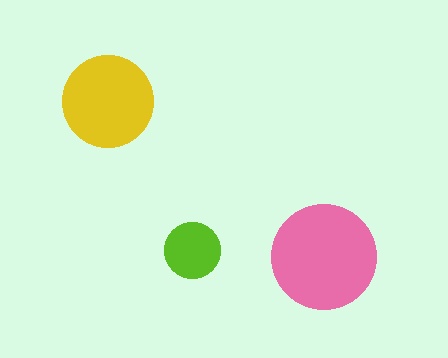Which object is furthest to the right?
The pink circle is rightmost.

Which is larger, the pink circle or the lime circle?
The pink one.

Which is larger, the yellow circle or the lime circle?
The yellow one.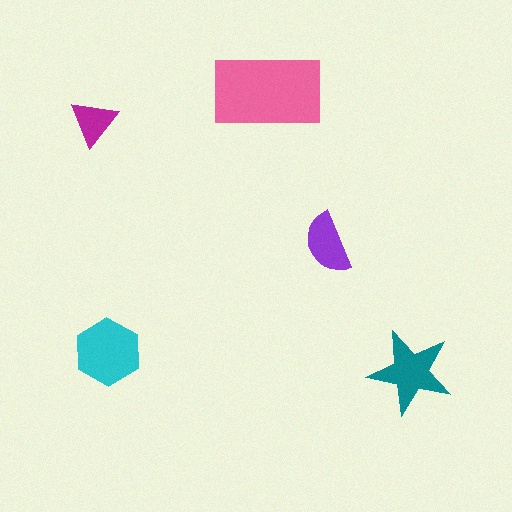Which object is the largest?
The pink rectangle.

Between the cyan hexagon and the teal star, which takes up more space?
The cyan hexagon.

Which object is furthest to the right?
The teal star is rightmost.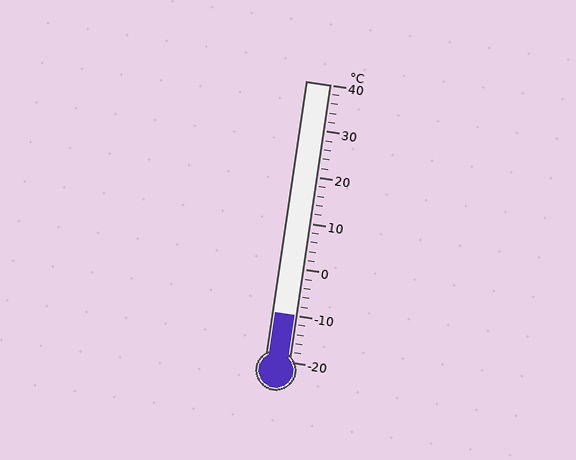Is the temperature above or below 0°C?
The temperature is below 0°C.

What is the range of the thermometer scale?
The thermometer scale ranges from -20°C to 40°C.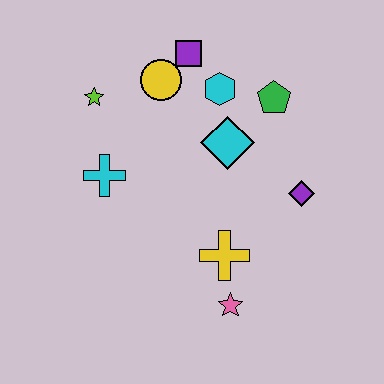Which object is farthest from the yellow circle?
The pink star is farthest from the yellow circle.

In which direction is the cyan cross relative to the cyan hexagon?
The cyan cross is to the left of the cyan hexagon.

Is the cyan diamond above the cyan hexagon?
No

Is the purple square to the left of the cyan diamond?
Yes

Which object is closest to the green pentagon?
The cyan hexagon is closest to the green pentagon.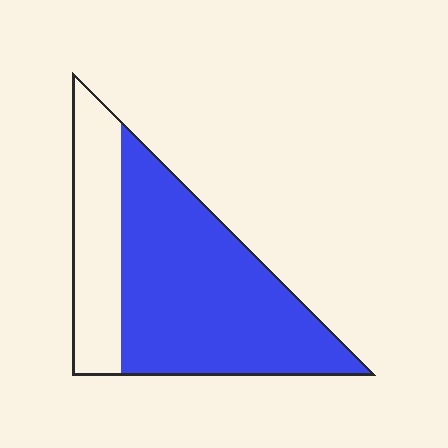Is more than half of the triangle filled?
Yes.